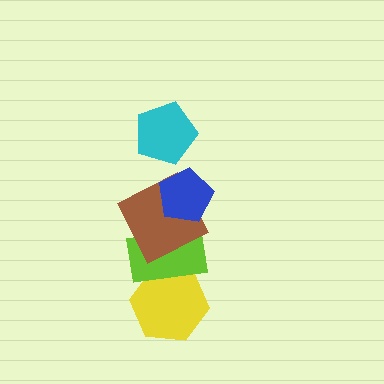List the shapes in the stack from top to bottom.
From top to bottom: the cyan pentagon, the blue pentagon, the brown square, the lime rectangle, the yellow hexagon.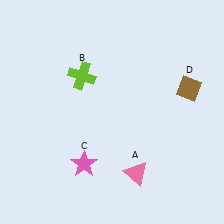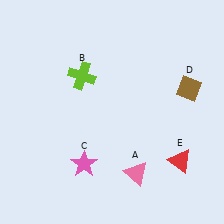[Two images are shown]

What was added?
A red triangle (E) was added in Image 2.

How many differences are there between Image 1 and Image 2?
There is 1 difference between the two images.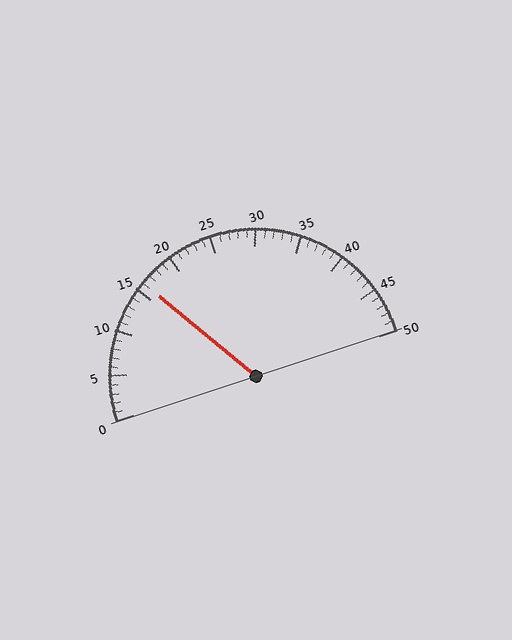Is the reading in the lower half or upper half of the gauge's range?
The reading is in the lower half of the range (0 to 50).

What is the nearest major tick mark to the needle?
The nearest major tick mark is 15.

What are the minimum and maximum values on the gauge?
The gauge ranges from 0 to 50.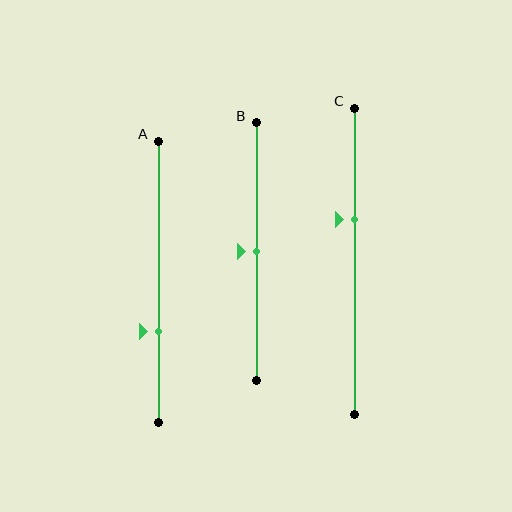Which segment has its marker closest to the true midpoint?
Segment B has its marker closest to the true midpoint.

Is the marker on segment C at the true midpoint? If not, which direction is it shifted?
No, the marker on segment C is shifted upward by about 14% of the segment length.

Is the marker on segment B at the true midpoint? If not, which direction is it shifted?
Yes, the marker on segment B is at the true midpoint.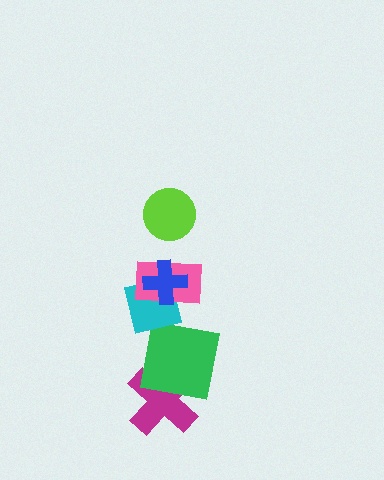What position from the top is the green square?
The green square is 5th from the top.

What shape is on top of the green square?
The cyan square is on top of the green square.